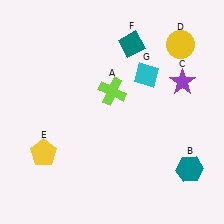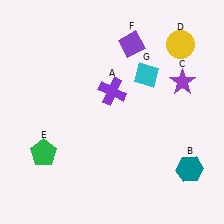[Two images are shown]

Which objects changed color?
A changed from lime to purple. E changed from yellow to green. F changed from teal to purple.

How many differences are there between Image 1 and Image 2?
There are 3 differences between the two images.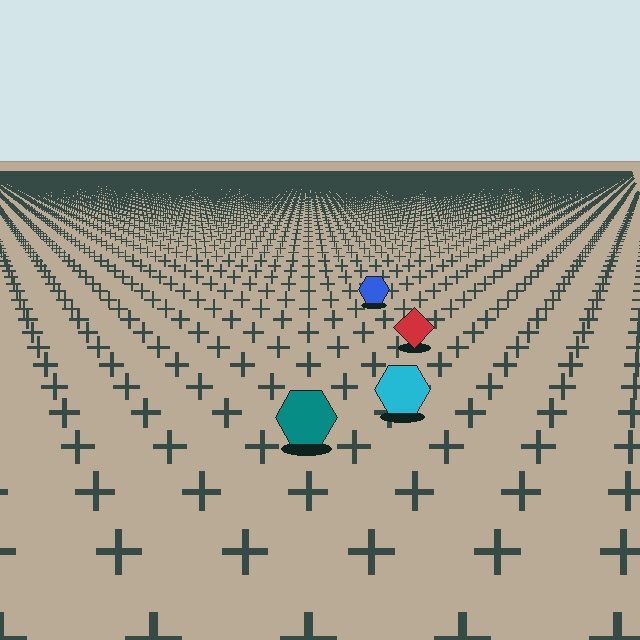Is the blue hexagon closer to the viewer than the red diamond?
No. The red diamond is closer — you can tell from the texture gradient: the ground texture is coarser near it.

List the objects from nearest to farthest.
From nearest to farthest: the teal hexagon, the cyan hexagon, the red diamond, the blue hexagon.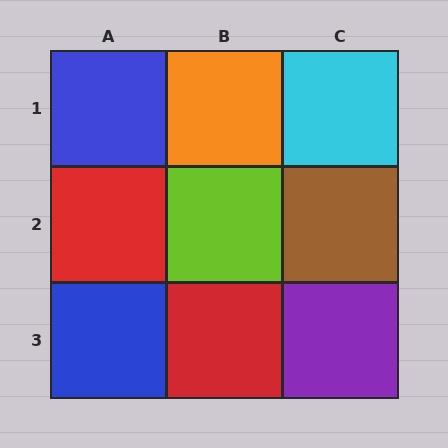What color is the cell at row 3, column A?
Blue.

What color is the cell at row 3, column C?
Purple.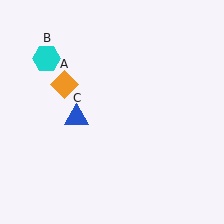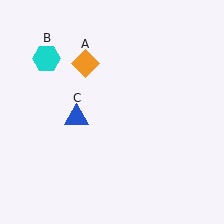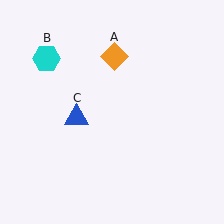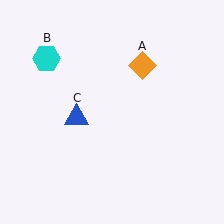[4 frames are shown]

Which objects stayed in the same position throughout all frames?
Cyan hexagon (object B) and blue triangle (object C) remained stationary.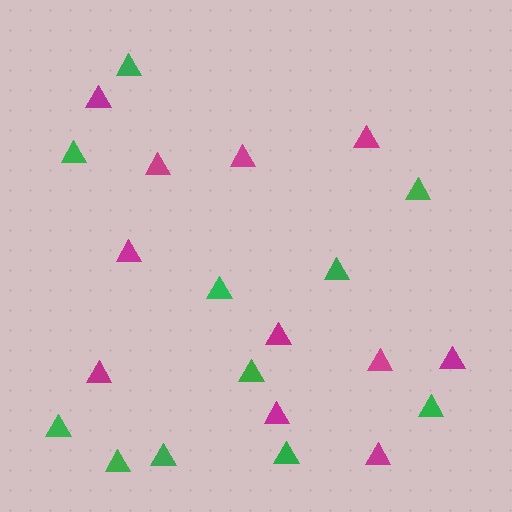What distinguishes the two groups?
There are 2 groups: one group of magenta triangles (11) and one group of green triangles (11).